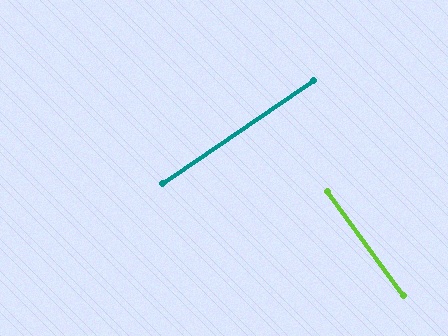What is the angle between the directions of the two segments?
Approximately 88 degrees.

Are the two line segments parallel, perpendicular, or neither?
Perpendicular — they meet at approximately 88°.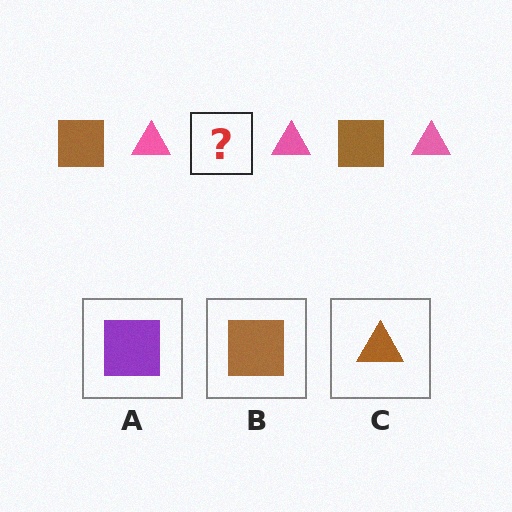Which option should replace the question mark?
Option B.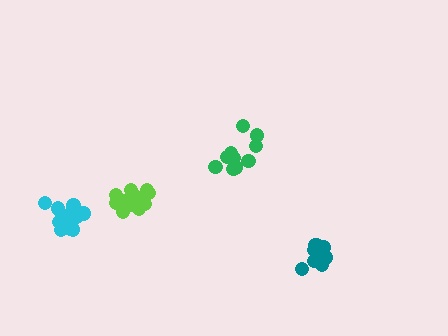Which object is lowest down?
The teal cluster is bottommost.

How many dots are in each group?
Group 1: 15 dots, Group 2: 9 dots, Group 3: 14 dots, Group 4: 10 dots (48 total).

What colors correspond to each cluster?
The clusters are colored: cyan, teal, lime, green.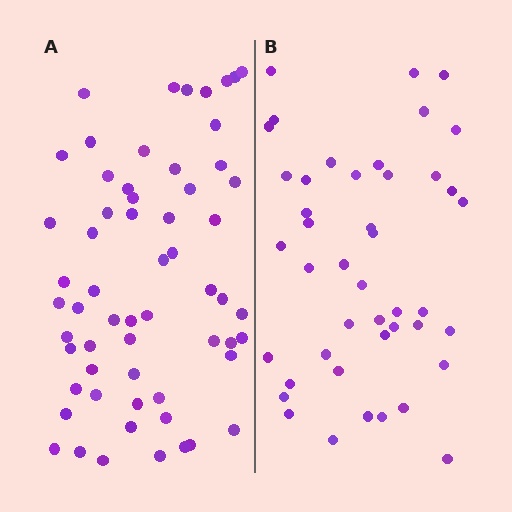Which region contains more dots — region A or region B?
Region A (the left region) has more dots.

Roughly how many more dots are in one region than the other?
Region A has approximately 15 more dots than region B.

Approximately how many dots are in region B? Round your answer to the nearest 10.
About 40 dots. (The exact count is 44, which rounds to 40.)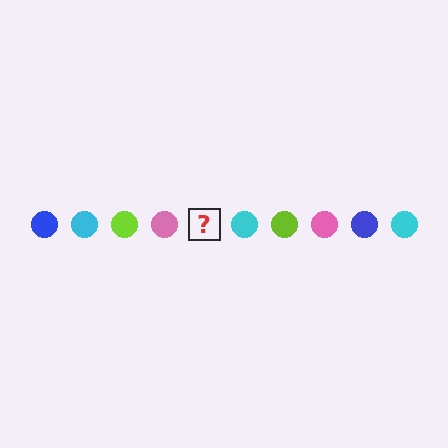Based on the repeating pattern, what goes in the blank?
The blank should be a blue circle.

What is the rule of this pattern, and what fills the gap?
The rule is that the pattern cycles through blue, cyan, lime, pink circles. The gap should be filled with a blue circle.